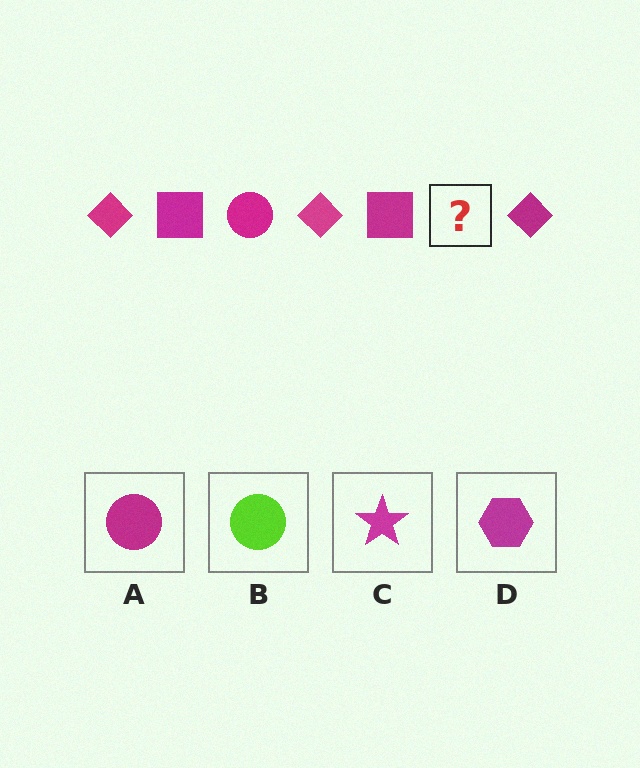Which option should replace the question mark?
Option A.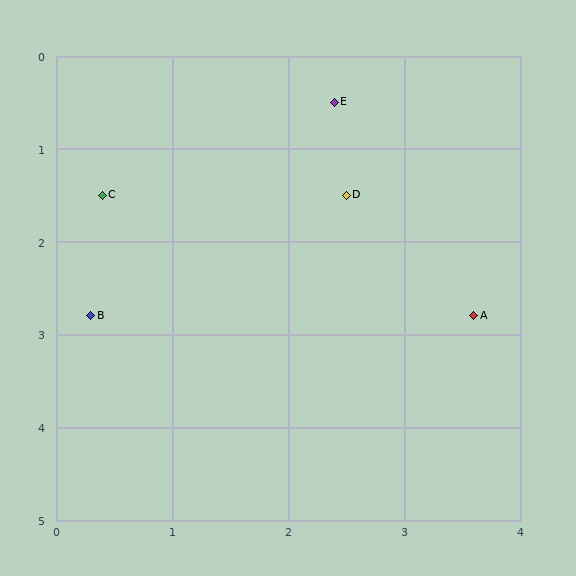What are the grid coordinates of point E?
Point E is at approximately (2.4, 0.5).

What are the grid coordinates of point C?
Point C is at approximately (0.4, 1.5).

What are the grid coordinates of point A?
Point A is at approximately (3.6, 2.8).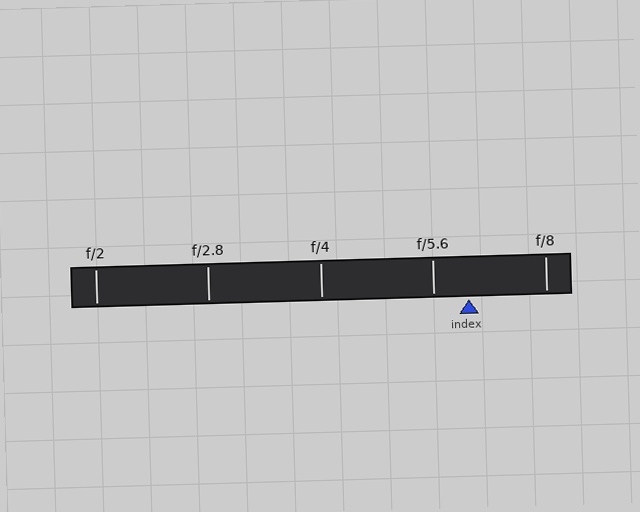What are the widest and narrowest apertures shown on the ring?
The widest aperture shown is f/2 and the narrowest is f/8.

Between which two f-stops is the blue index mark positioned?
The index mark is between f/5.6 and f/8.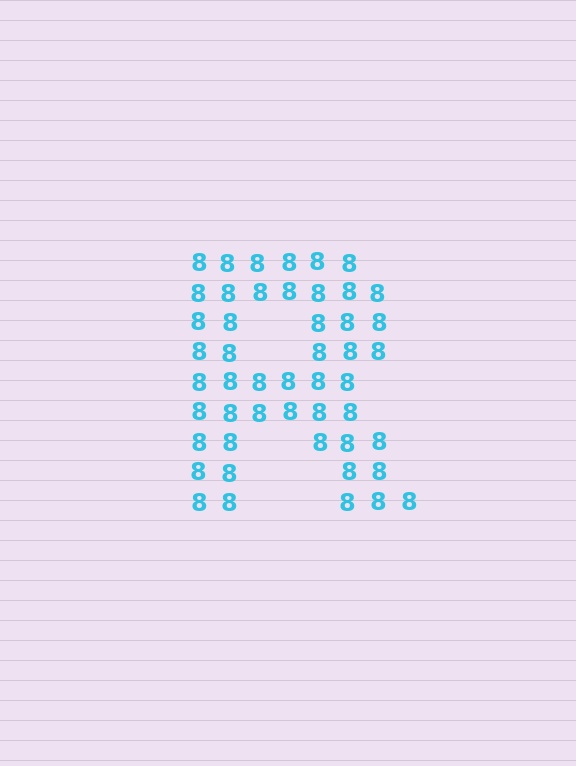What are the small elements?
The small elements are digit 8's.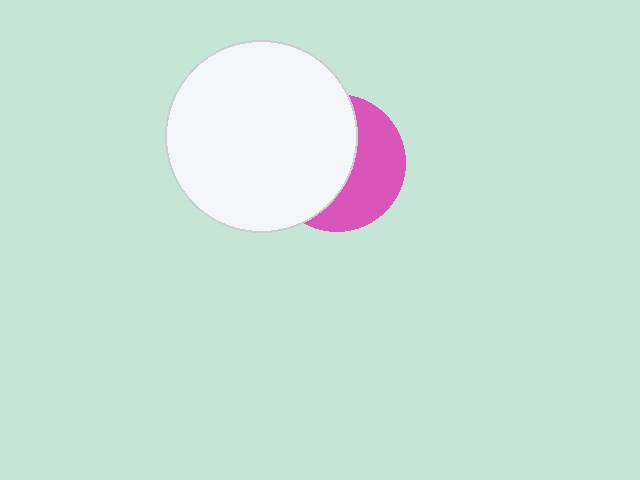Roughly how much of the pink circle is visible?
A small part of it is visible (roughly 43%).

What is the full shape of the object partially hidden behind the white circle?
The partially hidden object is a pink circle.